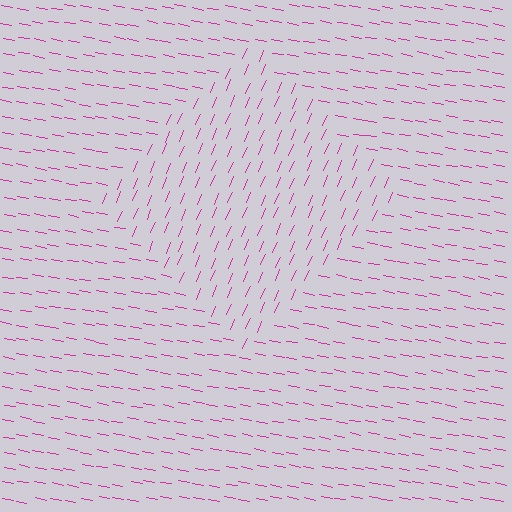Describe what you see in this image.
The image is filled with small magenta line segments. A diamond region in the image has lines oriented differently from the surrounding lines, creating a visible texture boundary.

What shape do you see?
I see a diamond.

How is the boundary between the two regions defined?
The boundary is defined purely by a change in line orientation (approximately 77 degrees difference). All lines are the same color and thickness.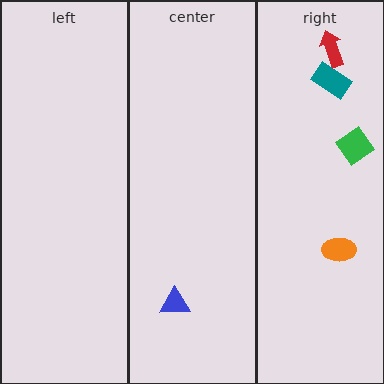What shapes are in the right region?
The teal rectangle, the green diamond, the orange ellipse, the red arrow.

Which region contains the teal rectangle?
The right region.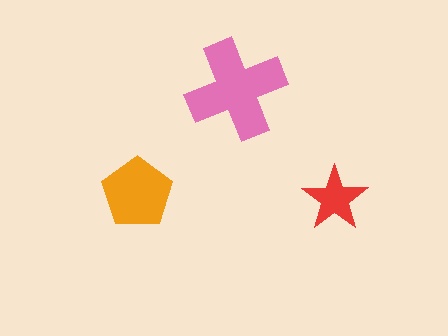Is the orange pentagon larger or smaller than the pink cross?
Smaller.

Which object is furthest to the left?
The orange pentagon is leftmost.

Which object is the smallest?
The red star.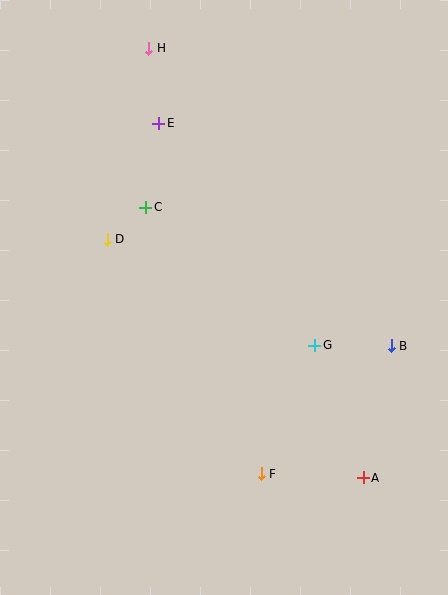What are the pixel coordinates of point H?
Point H is at (149, 48).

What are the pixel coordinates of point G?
Point G is at (315, 345).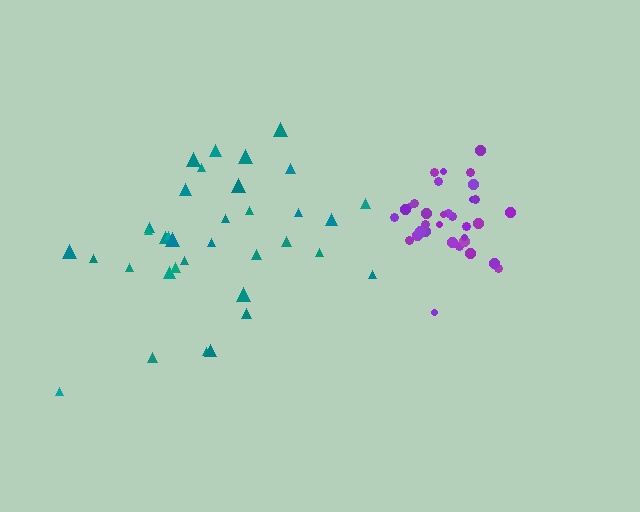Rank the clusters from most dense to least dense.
purple, teal.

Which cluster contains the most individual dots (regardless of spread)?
Teal (35).